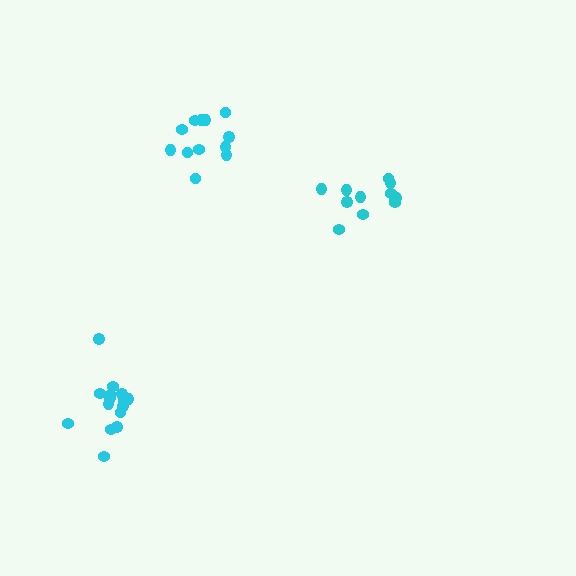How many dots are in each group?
Group 1: 12 dots, Group 2: 12 dots, Group 3: 15 dots (39 total).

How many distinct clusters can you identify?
There are 3 distinct clusters.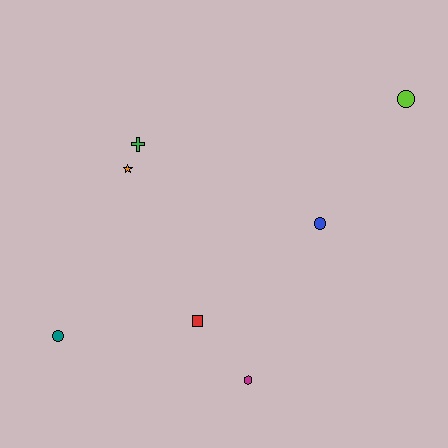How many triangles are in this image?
There are no triangles.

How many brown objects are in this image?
There are no brown objects.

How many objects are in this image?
There are 7 objects.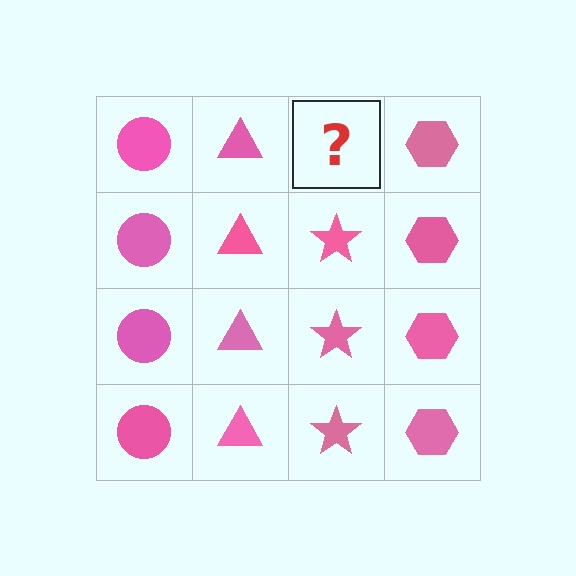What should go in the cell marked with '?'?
The missing cell should contain a pink star.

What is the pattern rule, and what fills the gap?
The rule is that each column has a consistent shape. The gap should be filled with a pink star.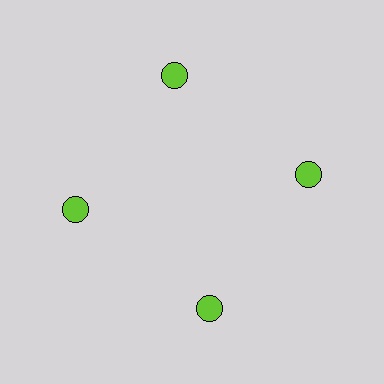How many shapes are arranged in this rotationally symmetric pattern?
There are 4 shapes, arranged in 4 groups of 1.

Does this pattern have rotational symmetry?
Yes, this pattern has 4-fold rotational symmetry. It looks the same after rotating 90 degrees around the center.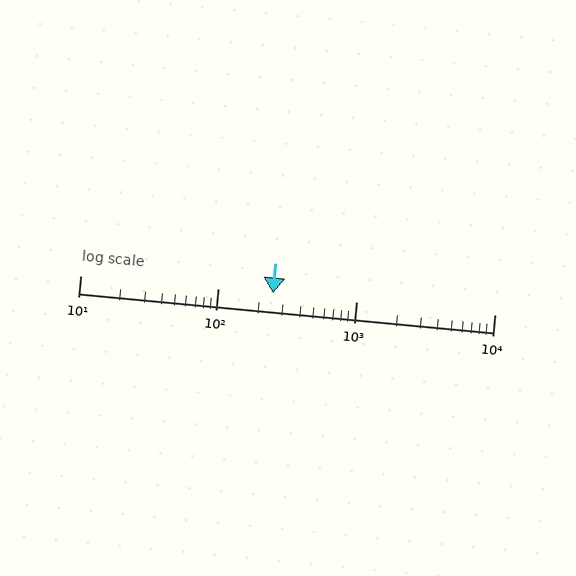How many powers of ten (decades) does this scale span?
The scale spans 3 decades, from 10 to 10000.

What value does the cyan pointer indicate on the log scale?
The pointer indicates approximately 250.